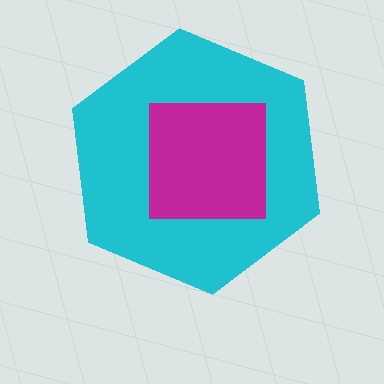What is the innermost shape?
The magenta square.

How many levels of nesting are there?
2.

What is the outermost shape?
The cyan hexagon.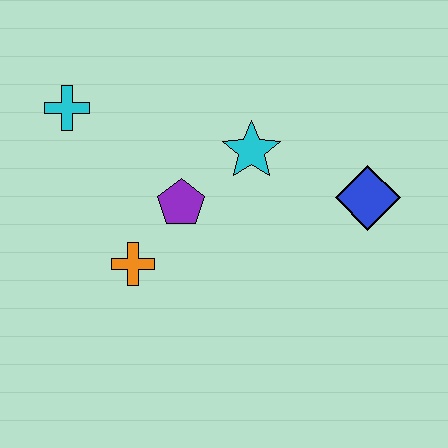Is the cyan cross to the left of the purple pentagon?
Yes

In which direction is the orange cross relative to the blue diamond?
The orange cross is to the left of the blue diamond.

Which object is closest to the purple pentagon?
The orange cross is closest to the purple pentagon.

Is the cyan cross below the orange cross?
No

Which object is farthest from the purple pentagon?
The blue diamond is farthest from the purple pentagon.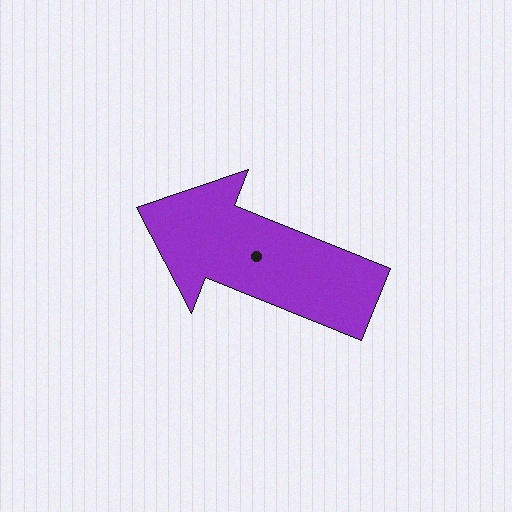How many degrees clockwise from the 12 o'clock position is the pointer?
Approximately 292 degrees.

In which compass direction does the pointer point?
West.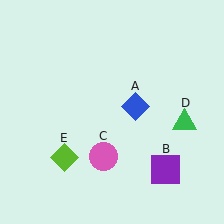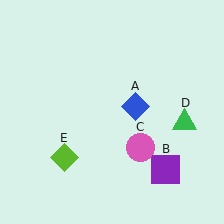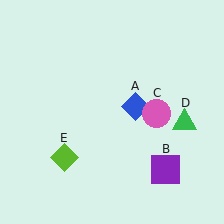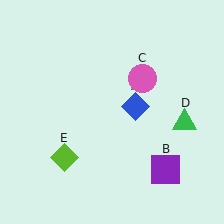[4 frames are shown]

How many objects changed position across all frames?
1 object changed position: pink circle (object C).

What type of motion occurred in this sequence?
The pink circle (object C) rotated counterclockwise around the center of the scene.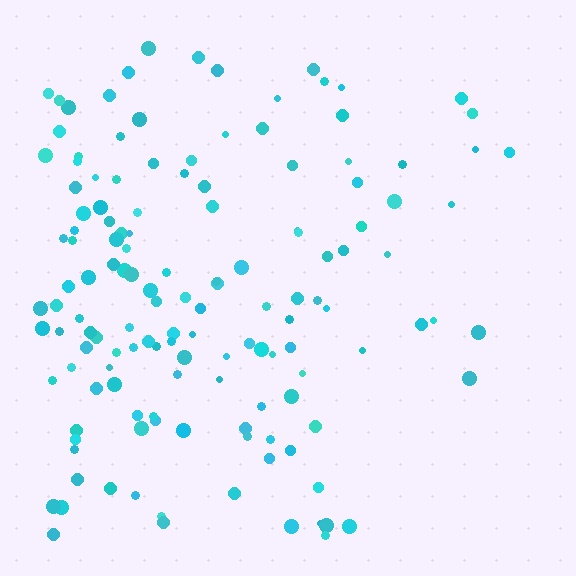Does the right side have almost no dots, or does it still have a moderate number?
Still a moderate number, just noticeably fewer than the left.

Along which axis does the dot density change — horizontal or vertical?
Horizontal.